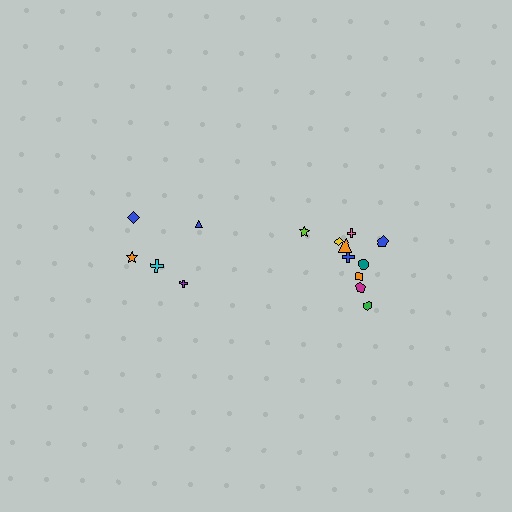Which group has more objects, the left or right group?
The right group.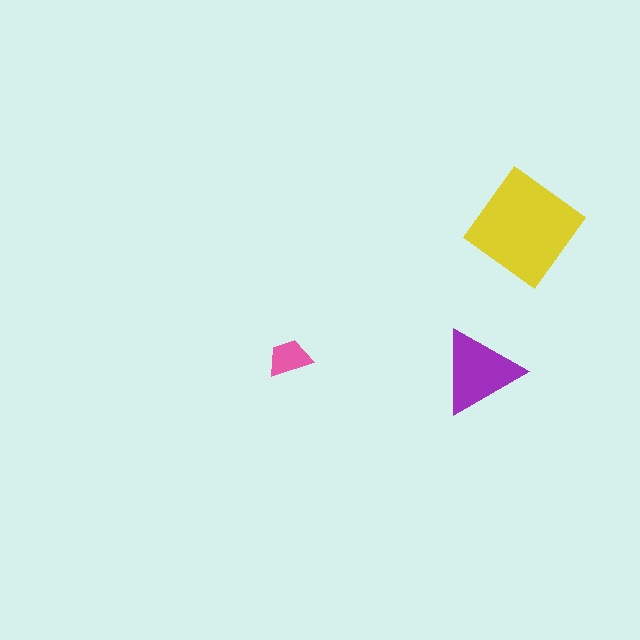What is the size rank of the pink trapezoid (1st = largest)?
3rd.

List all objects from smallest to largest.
The pink trapezoid, the purple triangle, the yellow diamond.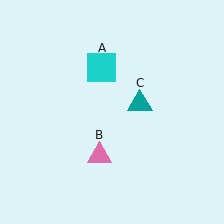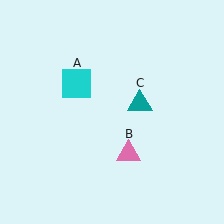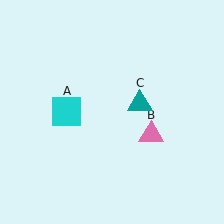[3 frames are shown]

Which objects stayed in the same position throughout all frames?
Teal triangle (object C) remained stationary.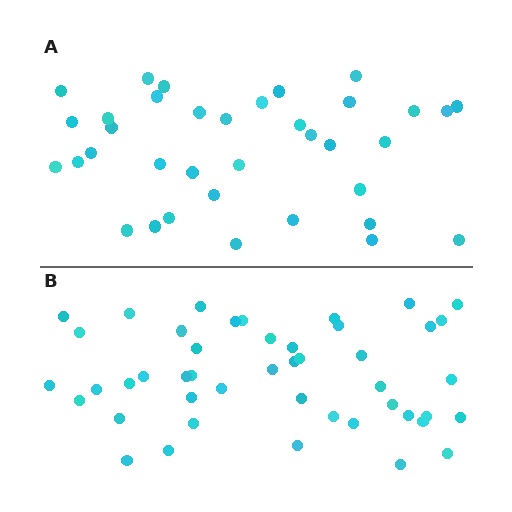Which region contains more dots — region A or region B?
Region B (the bottom region) has more dots.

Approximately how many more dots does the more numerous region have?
Region B has roughly 10 or so more dots than region A.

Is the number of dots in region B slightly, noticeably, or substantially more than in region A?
Region B has noticeably more, but not dramatically so. The ratio is roughly 1.3 to 1.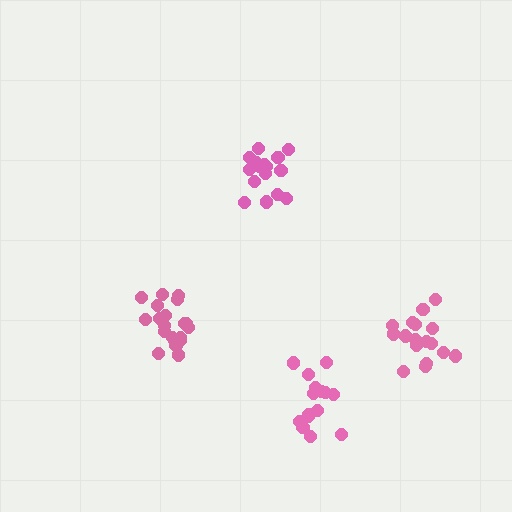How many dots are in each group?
Group 1: 18 dots, Group 2: 21 dots, Group 3: 17 dots, Group 4: 15 dots (71 total).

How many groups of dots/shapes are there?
There are 4 groups.